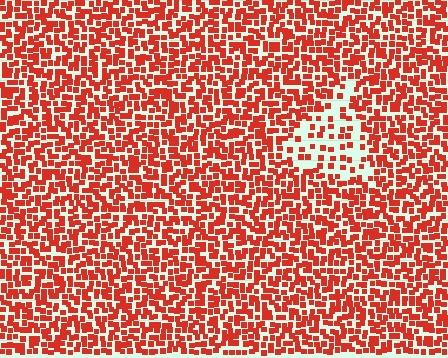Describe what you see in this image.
The image contains small red elements arranged at two different densities. A triangle-shaped region is visible where the elements are less densely packed than the surrounding area.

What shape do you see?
I see a triangle.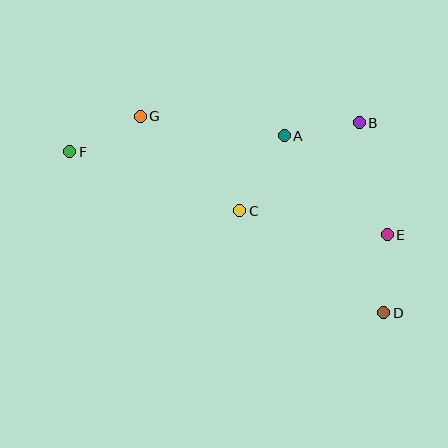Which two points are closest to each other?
Points A and B are closest to each other.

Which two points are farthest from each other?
Points D and F are farthest from each other.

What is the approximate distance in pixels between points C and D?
The distance between C and D is approximately 177 pixels.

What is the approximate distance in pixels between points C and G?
The distance between C and G is approximately 137 pixels.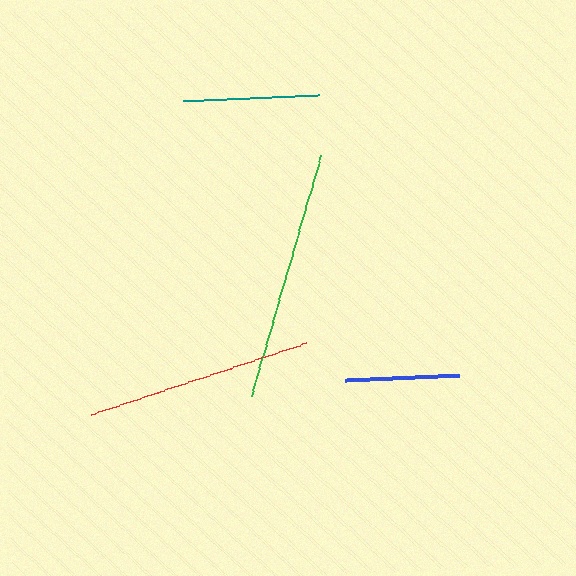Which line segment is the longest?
The green line is the longest at approximately 250 pixels.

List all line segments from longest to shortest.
From longest to shortest: green, red, teal, blue.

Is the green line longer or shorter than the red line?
The green line is longer than the red line.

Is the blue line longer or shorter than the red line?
The red line is longer than the blue line.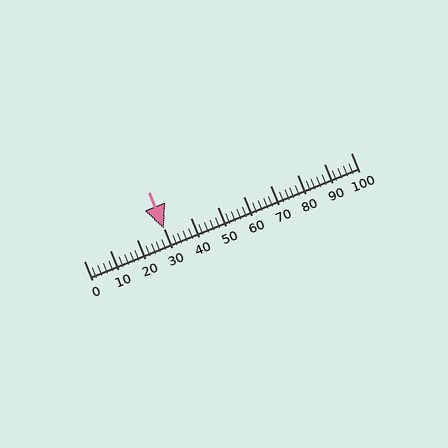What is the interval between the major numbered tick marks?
The major tick marks are spaced 10 units apart.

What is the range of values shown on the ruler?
The ruler shows values from 0 to 100.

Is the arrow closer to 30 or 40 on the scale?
The arrow is closer to 30.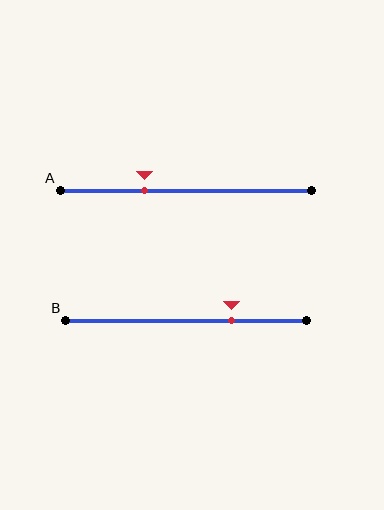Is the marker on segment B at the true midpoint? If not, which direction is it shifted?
No, the marker on segment B is shifted to the right by about 19% of the segment length.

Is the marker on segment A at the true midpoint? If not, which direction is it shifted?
No, the marker on segment A is shifted to the left by about 17% of the segment length.